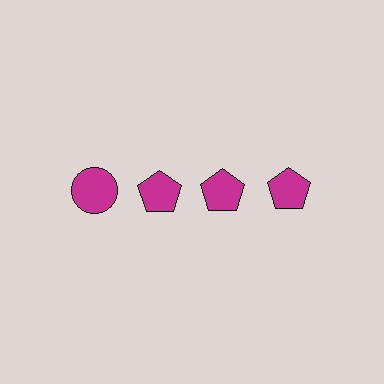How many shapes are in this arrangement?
There are 4 shapes arranged in a grid pattern.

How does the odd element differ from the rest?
It has a different shape: circle instead of pentagon.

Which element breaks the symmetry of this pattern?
The magenta circle in the top row, leftmost column breaks the symmetry. All other shapes are magenta pentagons.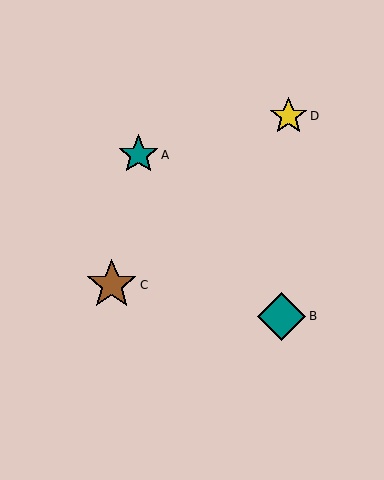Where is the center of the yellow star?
The center of the yellow star is at (289, 116).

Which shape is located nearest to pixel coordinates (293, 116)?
The yellow star (labeled D) at (289, 116) is nearest to that location.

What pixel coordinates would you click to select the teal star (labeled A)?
Click at (139, 155) to select the teal star A.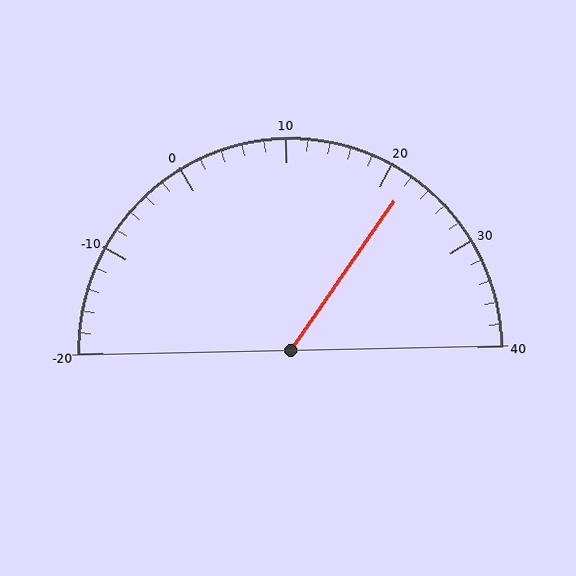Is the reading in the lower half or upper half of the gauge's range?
The reading is in the upper half of the range (-20 to 40).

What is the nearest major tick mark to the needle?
The nearest major tick mark is 20.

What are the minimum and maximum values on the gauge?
The gauge ranges from -20 to 40.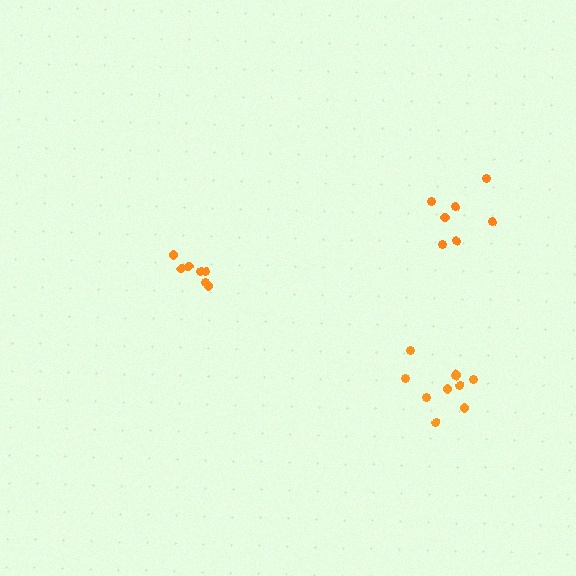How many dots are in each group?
Group 1: 7 dots, Group 2: 10 dots, Group 3: 7 dots (24 total).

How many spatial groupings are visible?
There are 3 spatial groupings.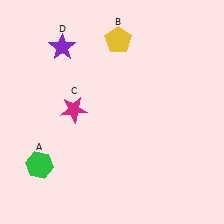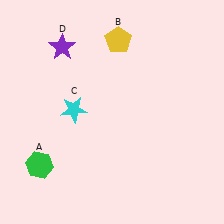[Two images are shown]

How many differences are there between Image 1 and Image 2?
There is 1 difference between the two images.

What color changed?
The star (C) changed from magenta in Image 1 to cyan in Image 2.